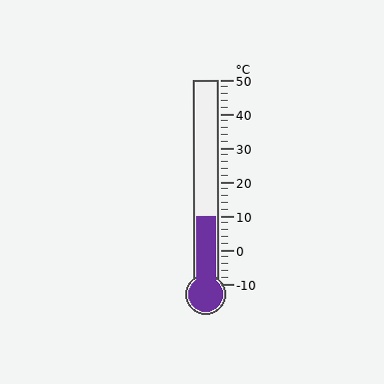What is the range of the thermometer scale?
The thermometer scale ranges from -10°C to 50°C.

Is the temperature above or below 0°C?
The temperature is above 0°C.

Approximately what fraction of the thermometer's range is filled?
The thermometer is filled to approximately 35% of its range.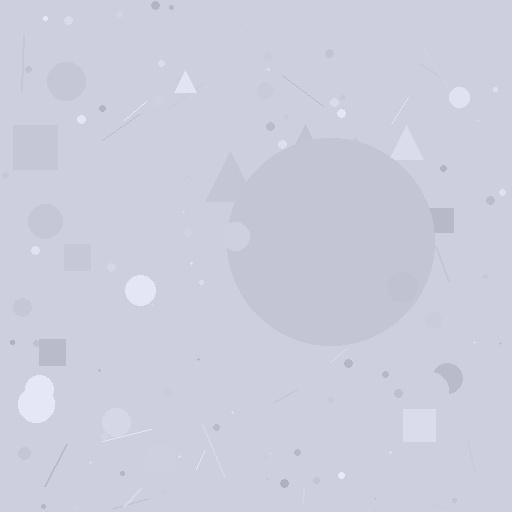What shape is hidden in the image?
A circle is hidden in the image.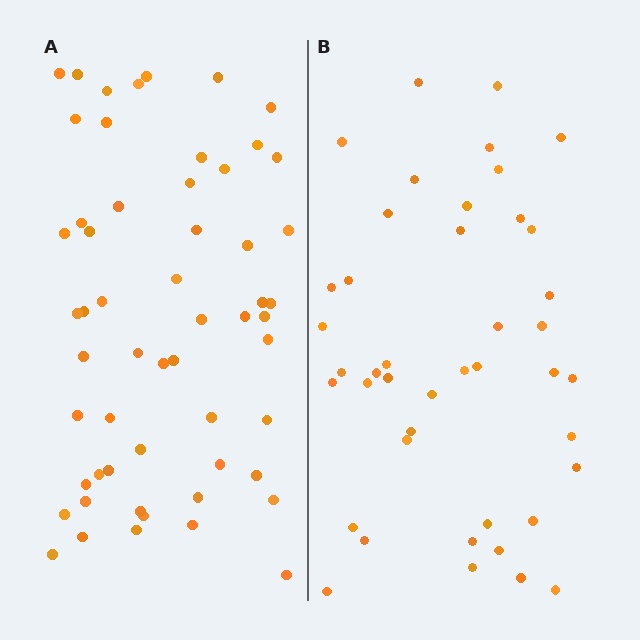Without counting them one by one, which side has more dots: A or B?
Region A (the left region) has more dots.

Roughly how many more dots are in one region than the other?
Region A has approximately 15 more dots than region B.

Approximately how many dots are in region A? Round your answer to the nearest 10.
About 60 dots. (The exact count is 56, which rounds to 60.)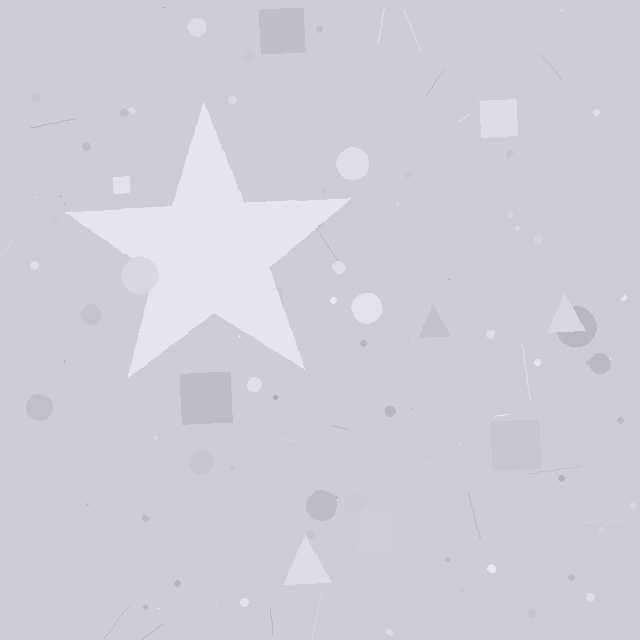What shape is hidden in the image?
A star is hidden in the image.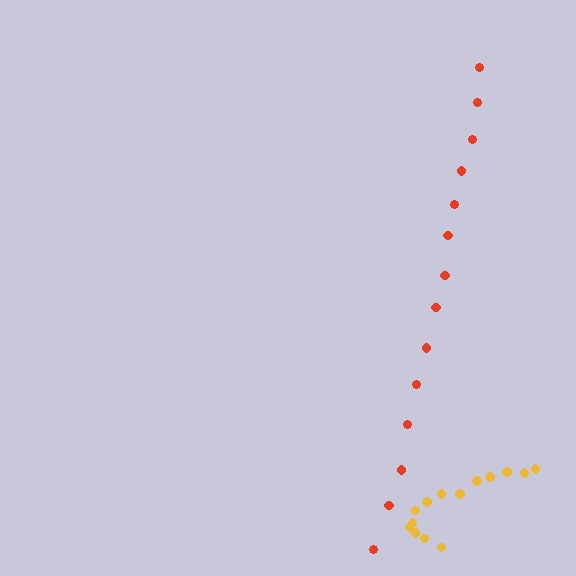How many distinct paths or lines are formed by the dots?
There are 2 distinct paths.